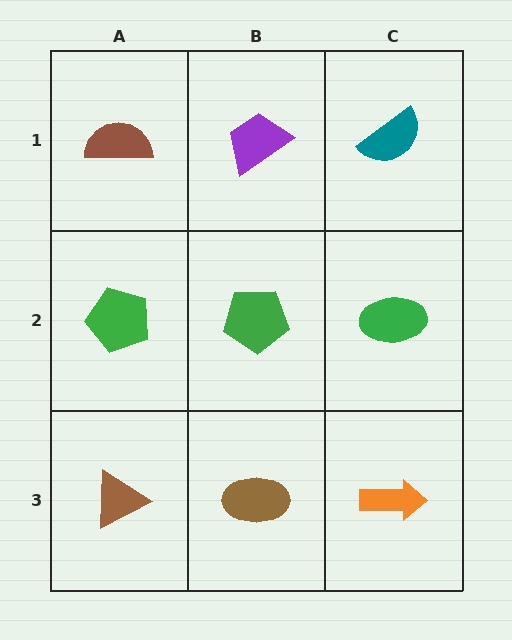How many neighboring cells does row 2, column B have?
4.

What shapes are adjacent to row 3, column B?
A green pentagon (row 2, column B), a brown triangle (row 3, column A), an orange arrow (row 3, column C).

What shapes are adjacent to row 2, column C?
A teal semicircle (row 1, column C), an orange arrow (row 3, column C), a green pentagon (row 2, column B).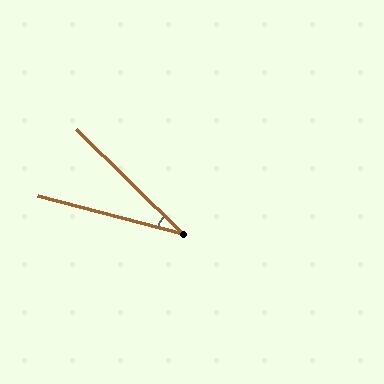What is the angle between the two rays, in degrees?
Approximately 30 degrees.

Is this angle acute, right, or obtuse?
It is acute.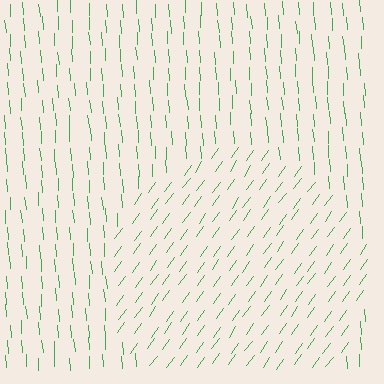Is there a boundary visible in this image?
Yes, there is a texture boundary formed by a change in line orientation.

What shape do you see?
I see a circle.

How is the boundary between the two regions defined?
The boundary is defined purely by a change in line orientation (approximately 39 degrees difference). All lines are the same color and thickness.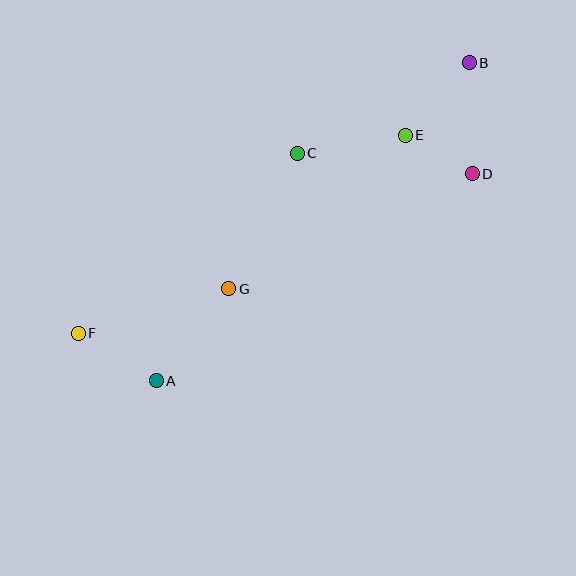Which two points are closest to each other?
Points D and E are closest to each other.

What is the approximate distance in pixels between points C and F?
The distance between C and F is approximately 284 pixels.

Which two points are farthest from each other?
Points B and F are farthest from each other.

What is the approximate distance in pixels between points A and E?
The distance between A and E is approximately 350 pixels.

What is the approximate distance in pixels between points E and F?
The distance between E and F is approximately 382 pixels.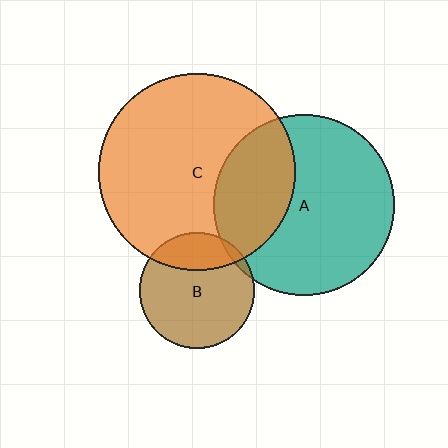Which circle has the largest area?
Circle C (orange).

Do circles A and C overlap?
Yes.